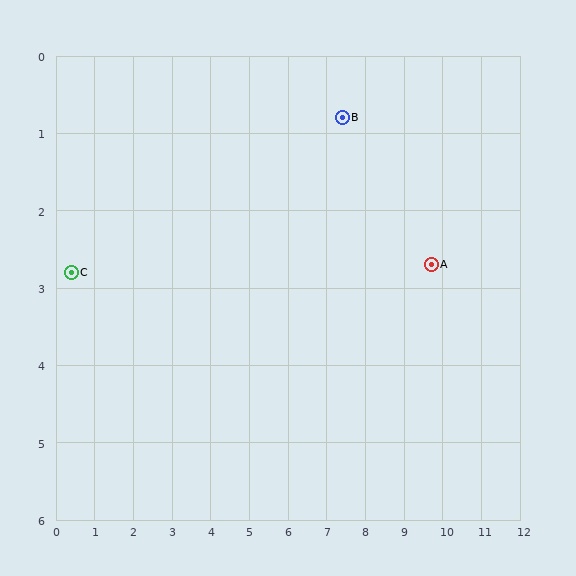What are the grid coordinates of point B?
Point B is at approximately (7.4, 0.8).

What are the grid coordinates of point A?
Point A is at approximately (9.7, 2.7).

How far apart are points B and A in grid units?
Points B and A are about 3.0 grid units apart.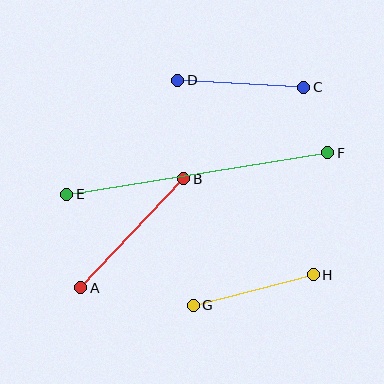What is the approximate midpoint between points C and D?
The midpoint is at approximately (241, 84) pixels.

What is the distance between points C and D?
The distance is approximately 127 pixels.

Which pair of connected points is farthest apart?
Points E and F are farthest apart.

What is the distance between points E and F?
The distance is approximately 264 pixels.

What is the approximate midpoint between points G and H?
The midpoint is at approximately (253, 290) pixels.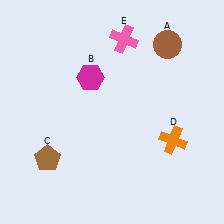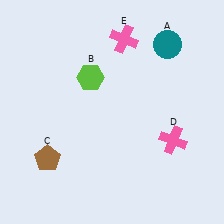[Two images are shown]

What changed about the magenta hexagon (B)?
In Image 1, B is magenta. In Image 2, it changed to lime.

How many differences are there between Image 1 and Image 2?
There are 3 differences between the two images.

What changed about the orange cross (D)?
In Image 1, D is orange. In Image 2, it changed to pink.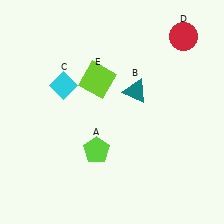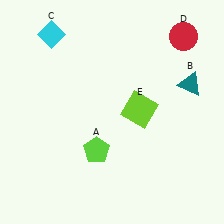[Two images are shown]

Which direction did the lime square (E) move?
The lime square (E) moved right.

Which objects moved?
The objects that moved are: the teal triangle (B), the cyan diamond (C), the lime square (E).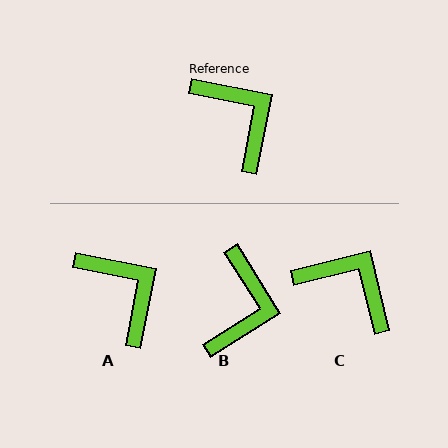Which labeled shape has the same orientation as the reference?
A.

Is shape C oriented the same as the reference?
No, it is off by about 25 degrees.